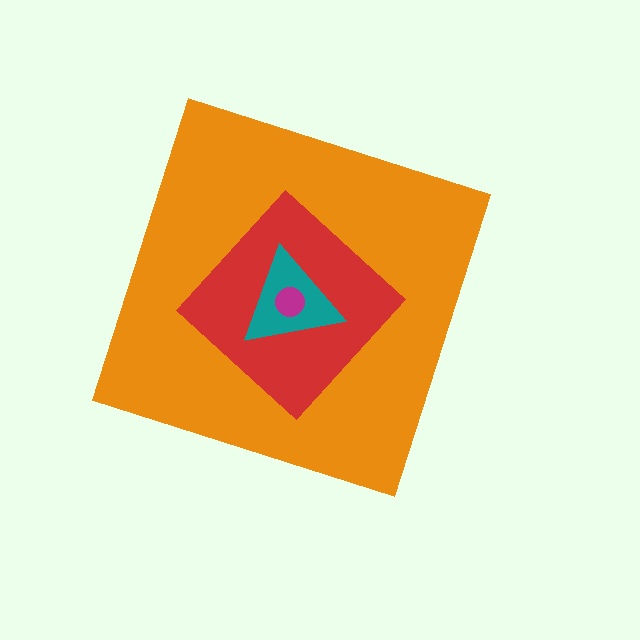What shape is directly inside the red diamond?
The teal triangle.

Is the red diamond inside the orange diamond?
Yes.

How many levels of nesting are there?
4.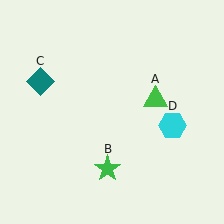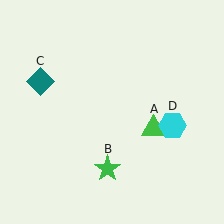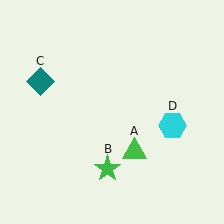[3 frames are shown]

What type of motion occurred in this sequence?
The green triangle (object A) rotated clockwise around the center of the scene.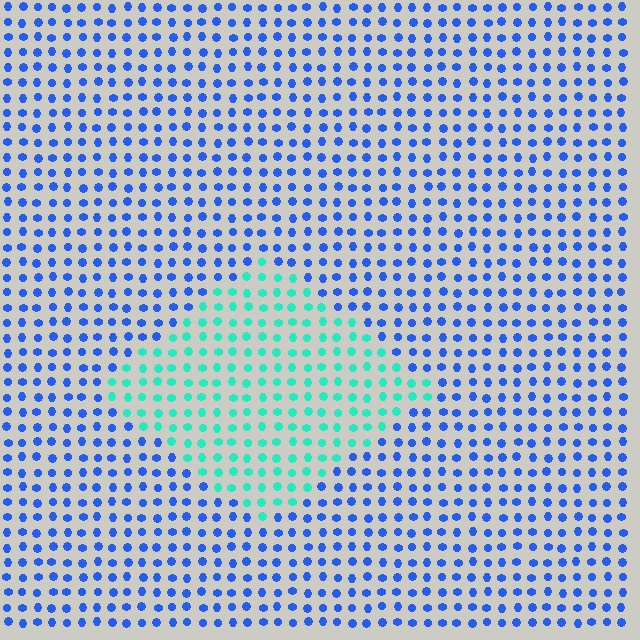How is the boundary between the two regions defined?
The boundary is defined purely by a slight shift in hue (about 56 degrees). Spacing, size, and orientation are identical on both sides.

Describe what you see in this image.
The image is filled with small blue elements in a uniform arrangement. A diamond-shaped region is visible where the elements are tinted to a slightly different hue, forming a subtle color boundary.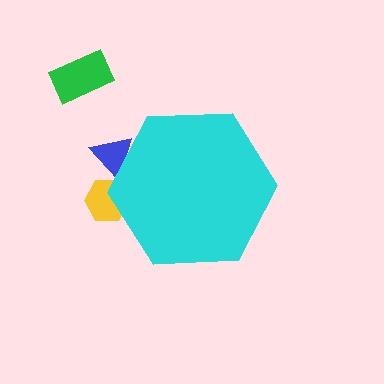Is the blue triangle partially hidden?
Yes, the blue triangle is partially hidden behind the cyan hexagon.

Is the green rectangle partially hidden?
No, the green rectangle is fully visible.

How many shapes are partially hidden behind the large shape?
2 shapes are partially hidden.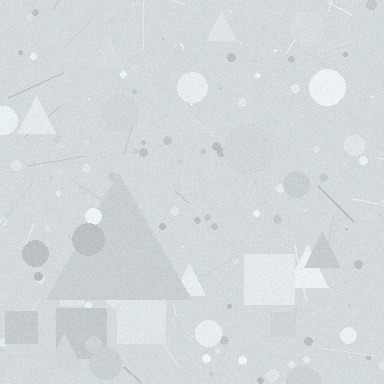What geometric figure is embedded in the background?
A triangle is embedded in the background.